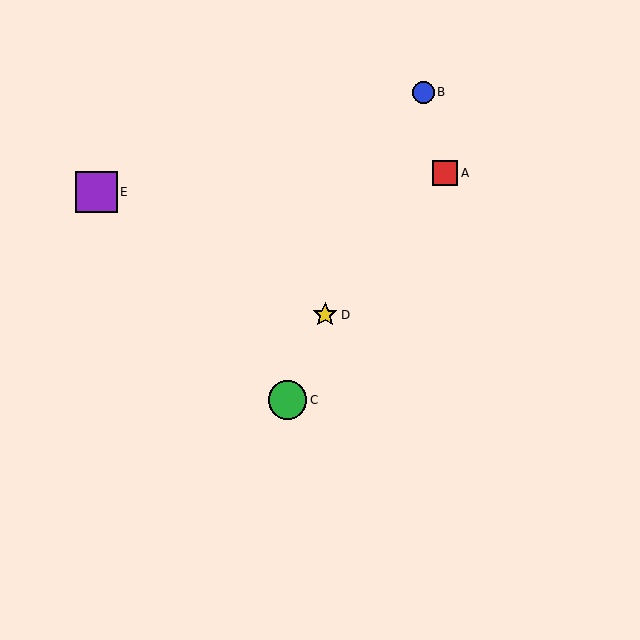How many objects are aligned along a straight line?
3 objects (B, C, D) are aligned along a straight line.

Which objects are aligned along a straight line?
Objects B, C, D are aligned along a straight line.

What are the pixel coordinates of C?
Object C is at (287, 400).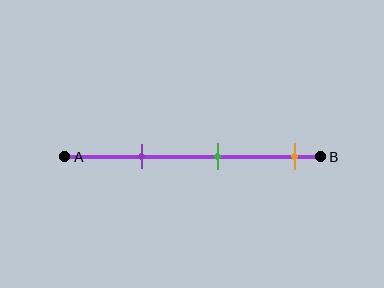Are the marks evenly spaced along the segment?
Yes, the marks are approximately evenly spaced.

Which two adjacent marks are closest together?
The purple and green marks are the closest adjacent pair.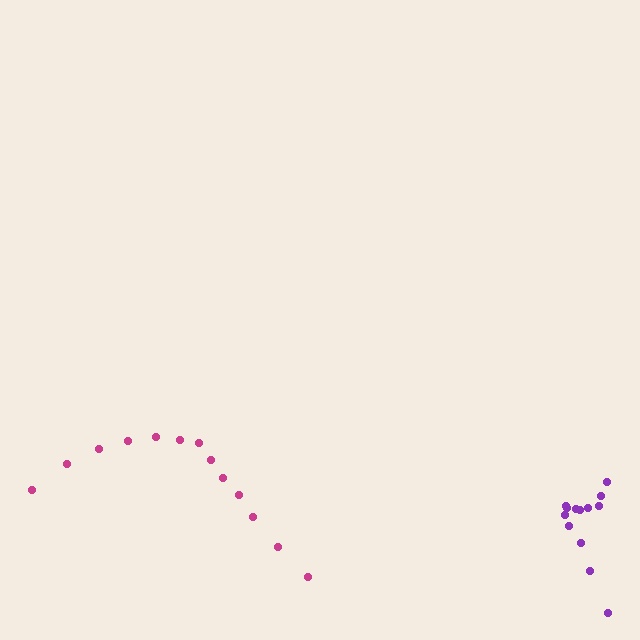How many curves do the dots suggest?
There are 2 distinct paths.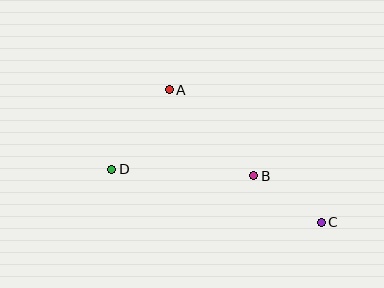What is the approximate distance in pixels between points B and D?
The distance between B and D is approximately 143 pixels.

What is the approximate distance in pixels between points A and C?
The distance between A and C is approximately 202 pixels.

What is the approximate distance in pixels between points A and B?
The distance between A and B is approximately 121 pixels.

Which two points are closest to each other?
Points B and C are closest to each other.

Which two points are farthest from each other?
Points C and D are farthest from each other.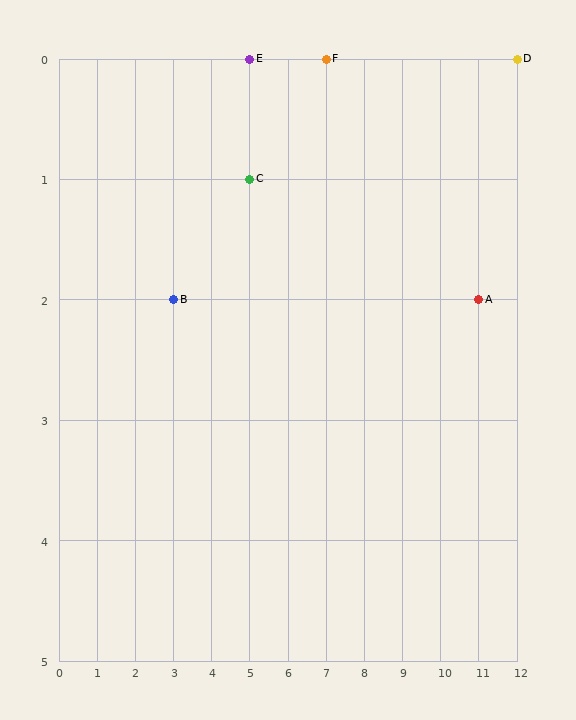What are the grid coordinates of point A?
Point A is at grid coordinates (11, 2).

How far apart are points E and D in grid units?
Points E and D are 7 columns apart.